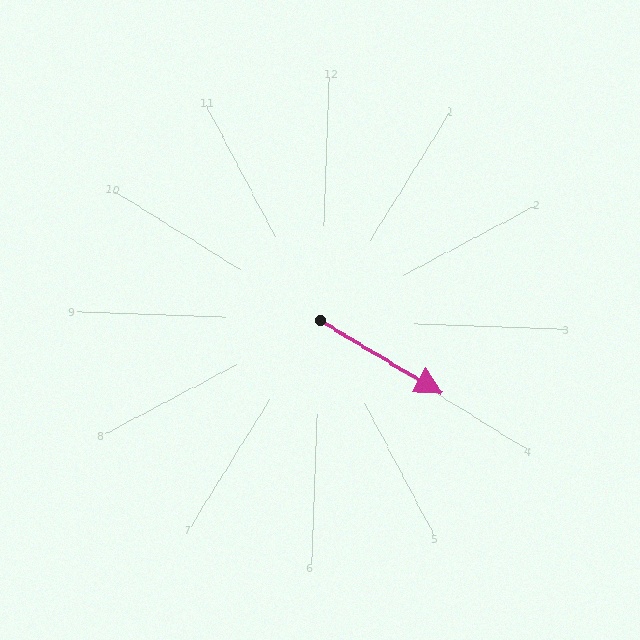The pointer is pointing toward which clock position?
Roughly 4 o'clock.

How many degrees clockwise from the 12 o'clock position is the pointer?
Approximately 119 degrees.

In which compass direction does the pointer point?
Southeast.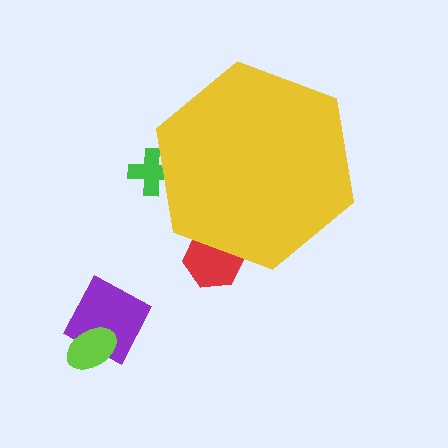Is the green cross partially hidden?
Yes, the green cross is partially hidden behind the yellow hexagon.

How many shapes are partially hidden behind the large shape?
2 shapes are partially hidden.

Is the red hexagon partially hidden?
Yes, the red hexagon is partially hidden behind the yellow hexagon.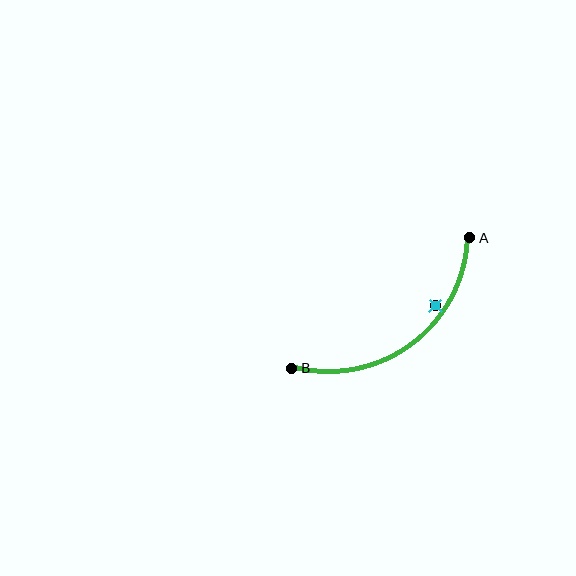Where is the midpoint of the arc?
The arc midpoint is the point on the curve farthest from the straight line joining A and B. It sits below and to the right of that line.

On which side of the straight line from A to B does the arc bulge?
The arc bulges below and to the right of the straight line connecting A and B.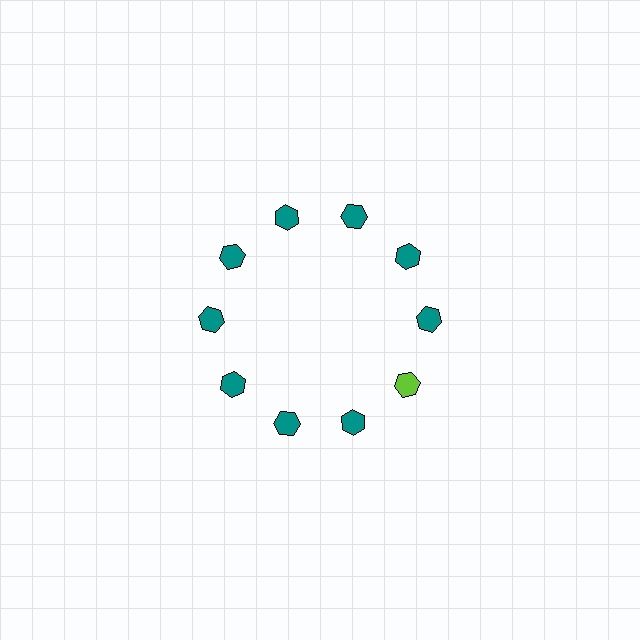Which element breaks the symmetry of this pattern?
The lime hexagon at roughly the 4 o'clock position breaks the symmetry. All other shapes are teal hexagons.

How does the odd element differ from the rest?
It has a different color: lime instead of teal.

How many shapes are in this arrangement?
There are 10 shapes arranged in a ring pattern.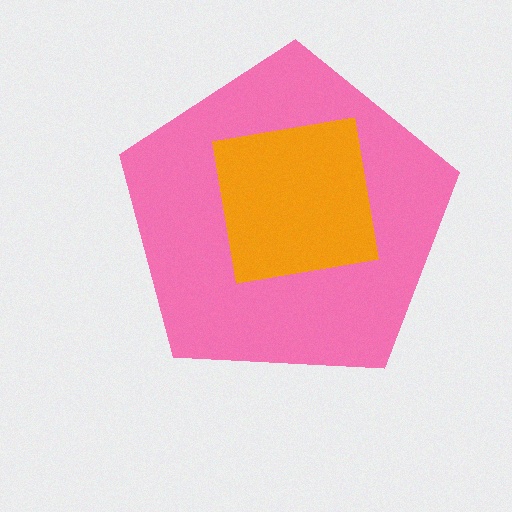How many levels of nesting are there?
2.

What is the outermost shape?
The pink pentagon.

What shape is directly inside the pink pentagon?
The orange square.